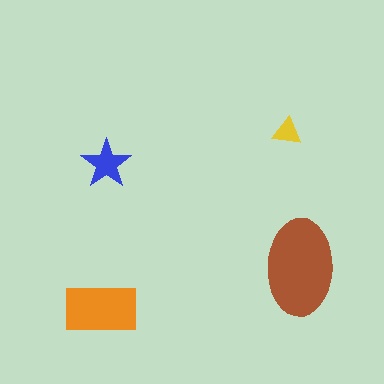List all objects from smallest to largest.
The yellow triangle, the blue star, the orange rectangle, the brown ellipse.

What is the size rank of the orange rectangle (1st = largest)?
2nd.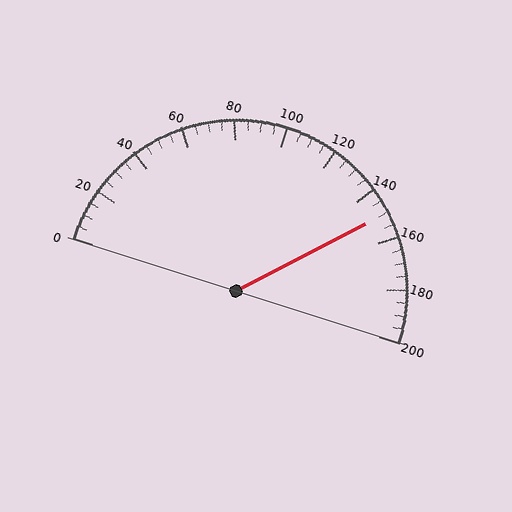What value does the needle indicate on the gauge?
The needle indicates approximately 150.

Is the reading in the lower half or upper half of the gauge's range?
The reading is in the upper half of the range (0 to 200).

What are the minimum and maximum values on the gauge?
The gauge ranges from 0 to 200.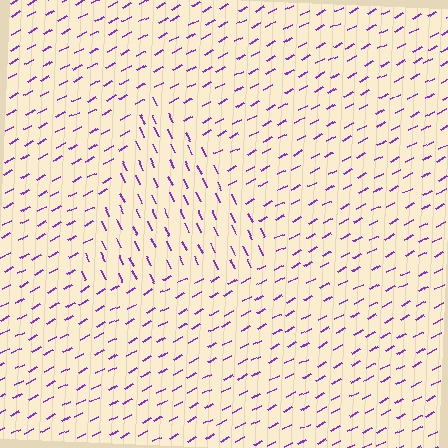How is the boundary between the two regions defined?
The boundary is defined purely by a change in line orientation (approximately 88 degrees difference). All lines are the same color and thickness.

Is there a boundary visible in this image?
Yes, there is a texture boundary formed by a change in line orientation.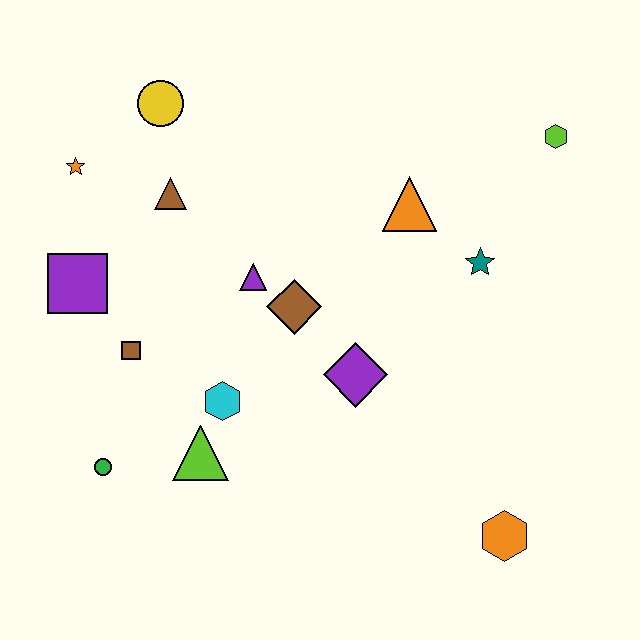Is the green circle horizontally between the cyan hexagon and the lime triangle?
No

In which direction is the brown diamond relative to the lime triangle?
The brown diamond is above the lime triangle.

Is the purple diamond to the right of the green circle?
Yes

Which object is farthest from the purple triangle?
The orange hexagon is farthest from the purple triangle.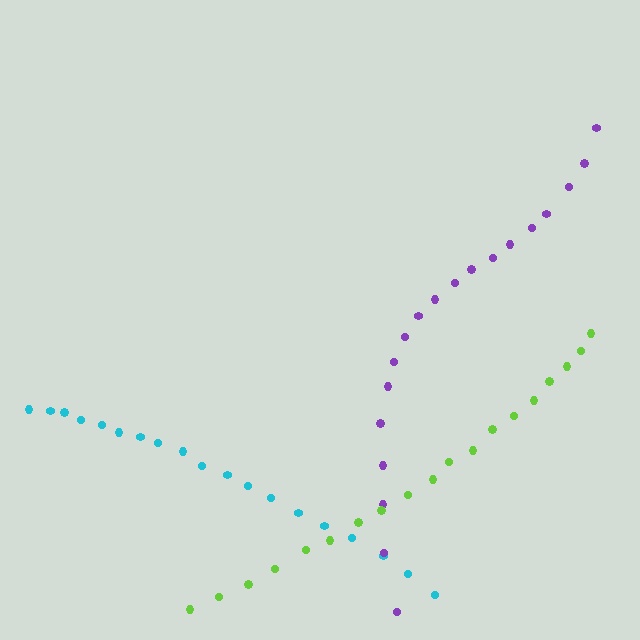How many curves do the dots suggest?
There are 3 distinct paths.